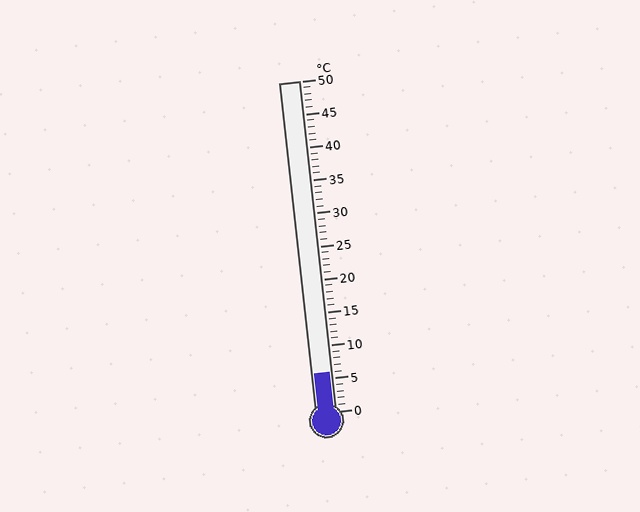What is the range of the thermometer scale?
The thermometer scale ranges from 0°C to 50°C.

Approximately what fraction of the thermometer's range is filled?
The thermometer is filled to approximately 10% of its range.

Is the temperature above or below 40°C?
The temperature is below 40°C.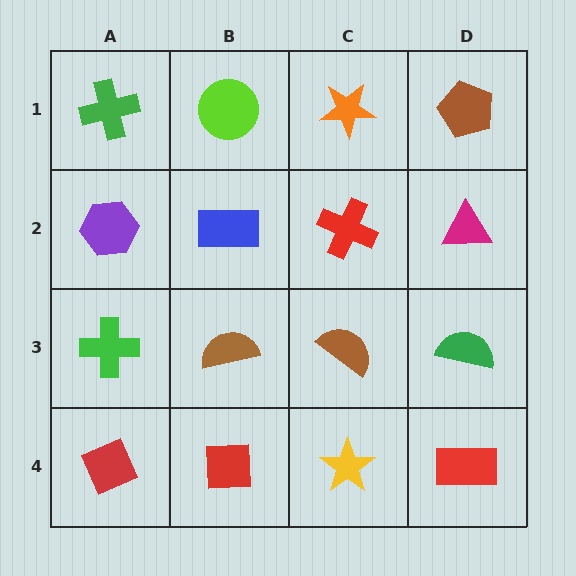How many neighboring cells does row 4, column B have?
3.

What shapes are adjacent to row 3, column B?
A blue rectangle (row 2, column B), a red square (row 4, column B), a green cross (row 3, column A), a brown semicircle (row 3, column C).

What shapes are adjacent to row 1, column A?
A purple hexagon (row 2, column A), a lime circle (row 1, column B).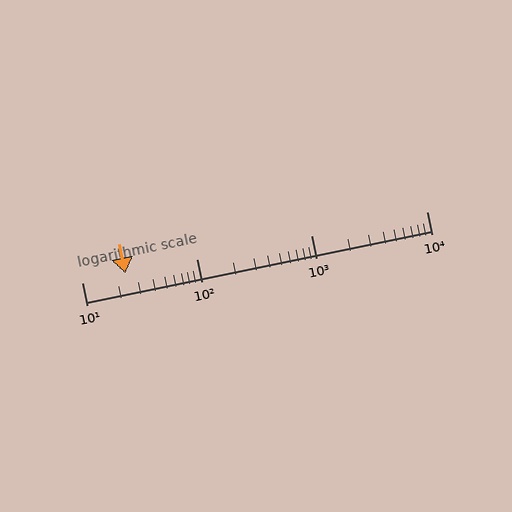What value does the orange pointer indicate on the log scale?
The pointer indicates approximately 24.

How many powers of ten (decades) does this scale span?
The scale spans 3 decades, from 10 to 10000.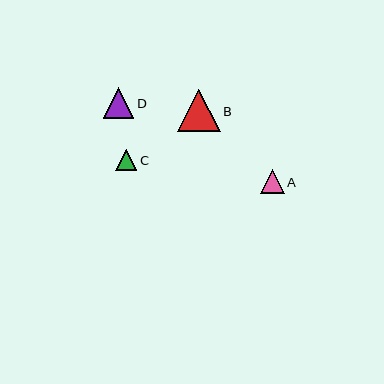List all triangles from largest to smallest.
From largest to smallest: B, D, A, C.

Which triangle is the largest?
Triangle B is the largest with a size of approximately 43 pixels.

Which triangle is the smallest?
Triangle C is the smallest with a size of approximately 21 pixels.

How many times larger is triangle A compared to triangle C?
Triangle A is approximately 1.2 times the size of triangle C.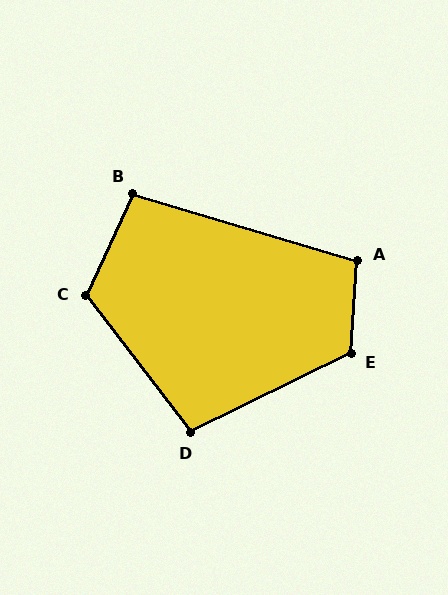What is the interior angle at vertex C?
Approximately 118 degrees (obtuse).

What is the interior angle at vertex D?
Approximately 102 degrees (obtuse).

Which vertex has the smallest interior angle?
B, at approximately 98 degrees.